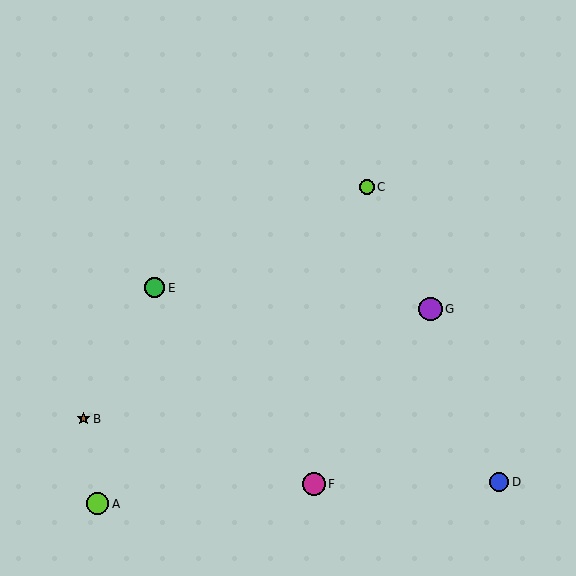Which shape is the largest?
The magenta circle (labeled F) is the largest.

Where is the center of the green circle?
The center of the green circle is at (155, 288).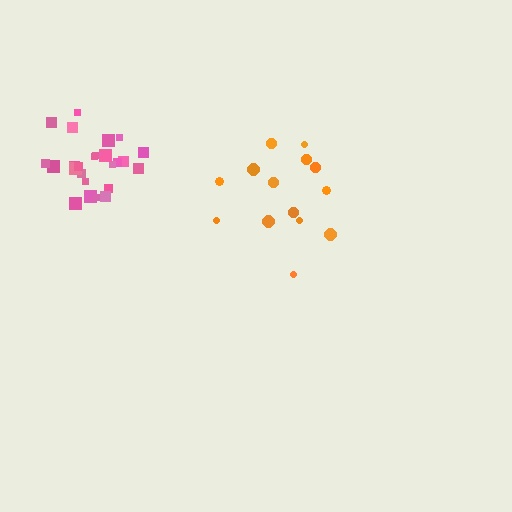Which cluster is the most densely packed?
Pink.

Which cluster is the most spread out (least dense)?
Orange.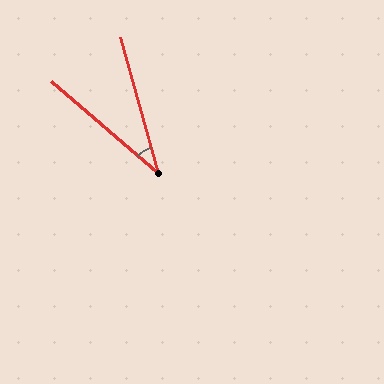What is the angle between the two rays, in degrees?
Approximately 33 degrees.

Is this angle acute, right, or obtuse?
It is acute.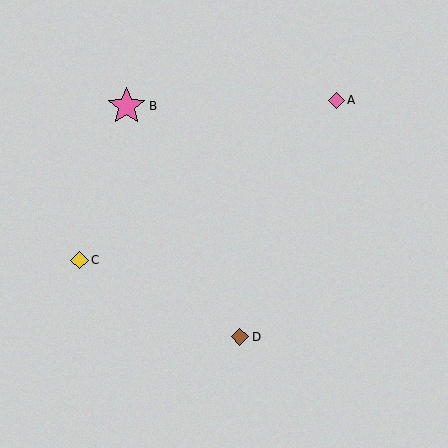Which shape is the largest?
The pink star (labeled B) is the largest.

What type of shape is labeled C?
Shape C is a yellow diamond.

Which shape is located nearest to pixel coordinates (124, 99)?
The pink star (labeled B) at (127, 106) is nearest to that location.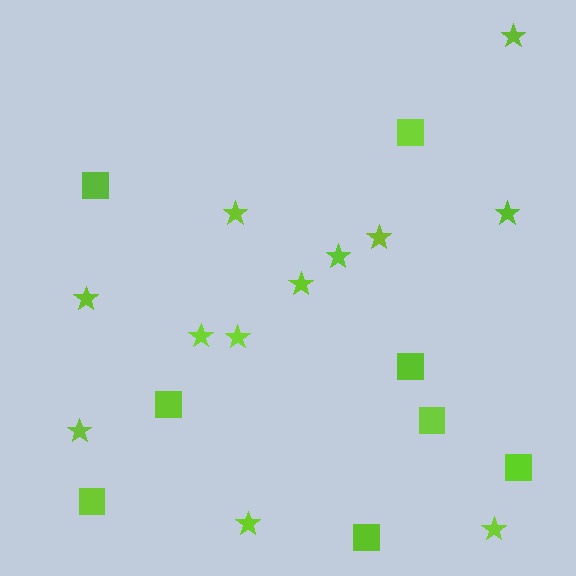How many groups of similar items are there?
There are 2 groups: one group of squares (8) and one group of stars (12).